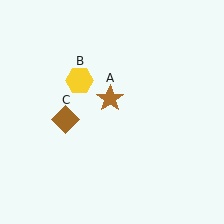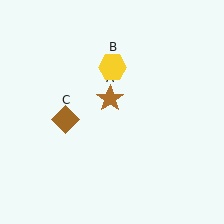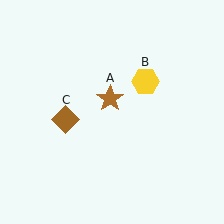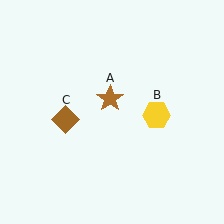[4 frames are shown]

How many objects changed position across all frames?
1 object changed position: yellow hexagon (object B).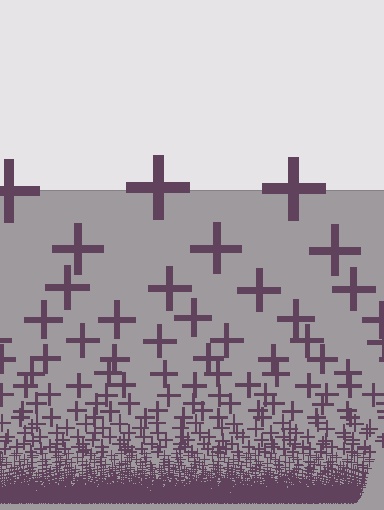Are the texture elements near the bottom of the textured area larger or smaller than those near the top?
Smaller. The gradient is inverted — elements near the bottom are smaller and denser.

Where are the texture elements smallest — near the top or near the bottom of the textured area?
Near the bottom.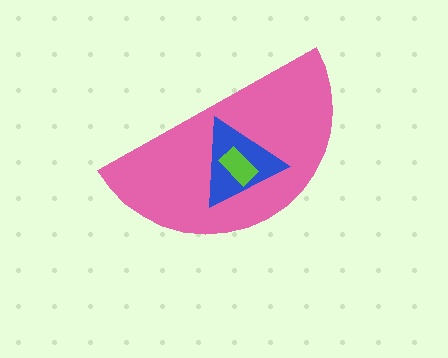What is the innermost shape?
The lime rectangle.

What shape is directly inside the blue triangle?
The lime rectangle.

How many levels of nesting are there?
3.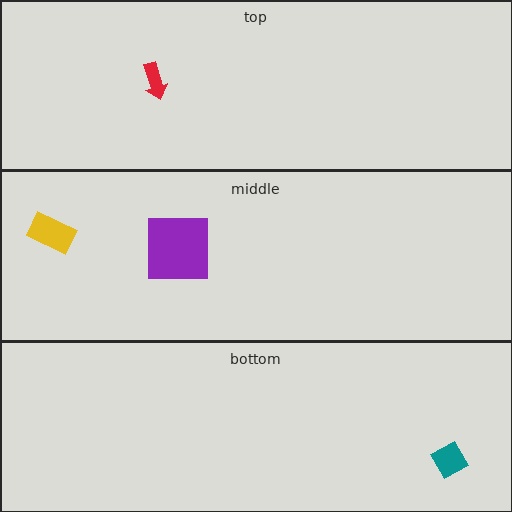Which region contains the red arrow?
The top region.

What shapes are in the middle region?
The yellow rectangle, the purple square.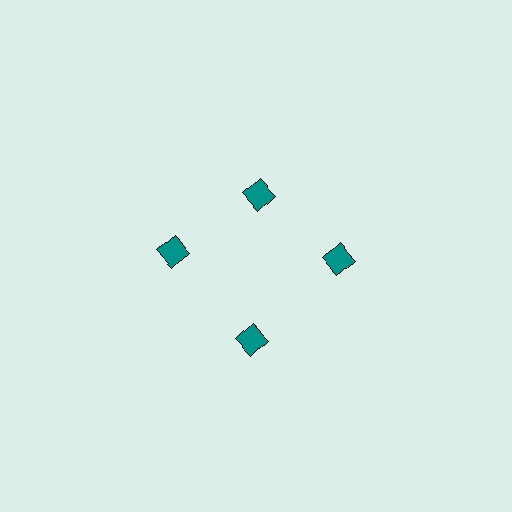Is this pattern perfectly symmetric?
No. The 4 teal diamonds are arranged in a ring, but one element near the 12 o'clock position is pulled inward toward the center, breaking the 4-fold rotational symmetry.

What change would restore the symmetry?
The symmetry would be restored by moving it outward, back onto the ring so that all 4 diamonds sit at equal angles and equal distance from the center.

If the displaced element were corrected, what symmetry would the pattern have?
It would have 4-fold rotational symmetry — the pattern would map onto itself every 90 degrees.